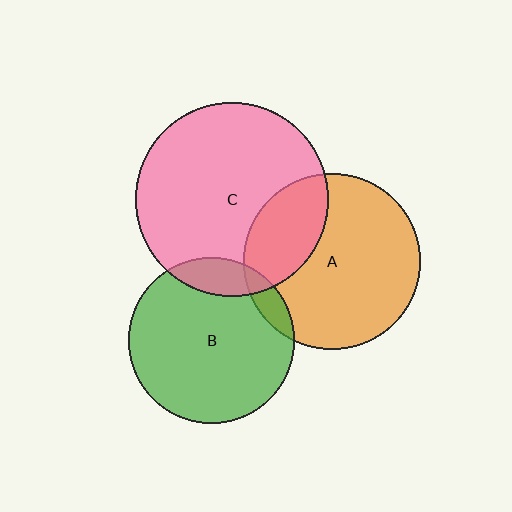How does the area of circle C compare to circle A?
Approximately 1.2 times.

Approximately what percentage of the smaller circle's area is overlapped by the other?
Approximately 25%.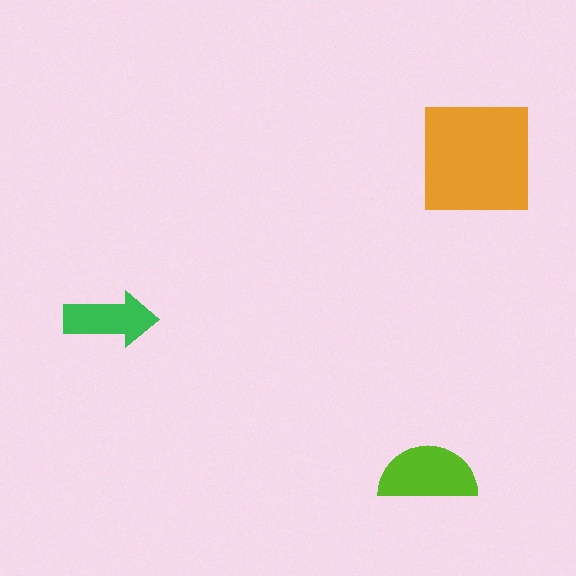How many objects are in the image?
There are 3 objects in the image.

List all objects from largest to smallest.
The orange square, the lime semicircle, the green arrow.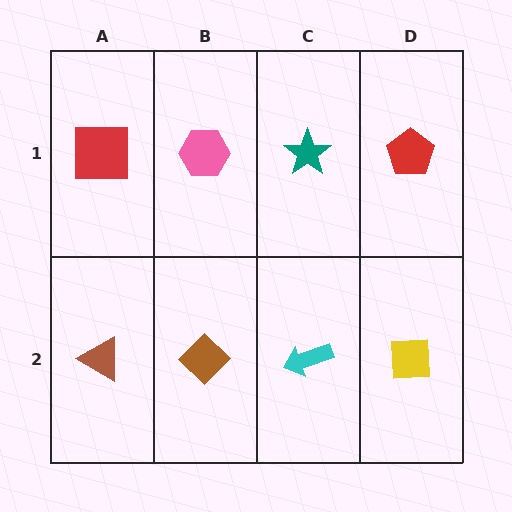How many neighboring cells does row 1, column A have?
2.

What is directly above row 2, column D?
A red pentagon.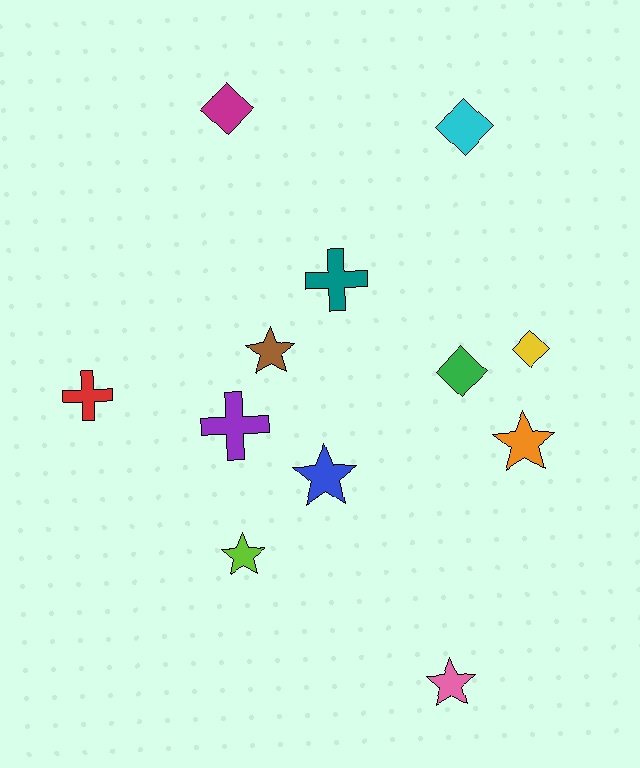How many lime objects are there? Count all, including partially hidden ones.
There is 1 lime object.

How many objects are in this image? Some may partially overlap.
There are 12 objects.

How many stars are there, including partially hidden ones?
There are 5 stars.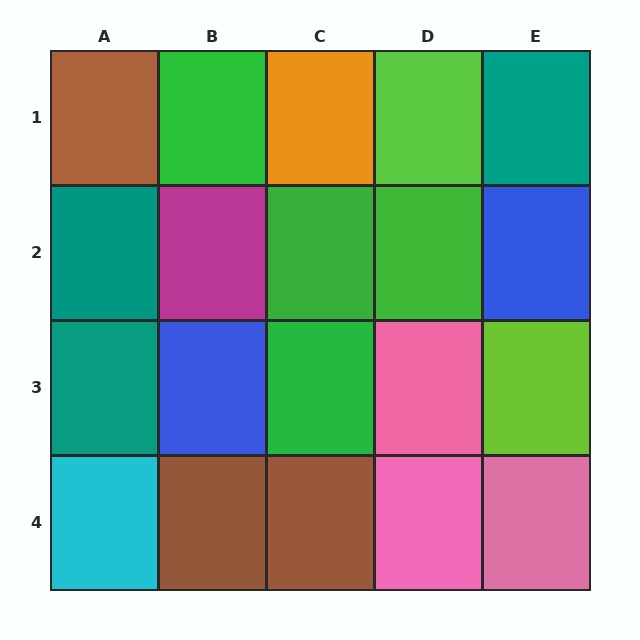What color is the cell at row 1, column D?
Lime.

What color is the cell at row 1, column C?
Orange.